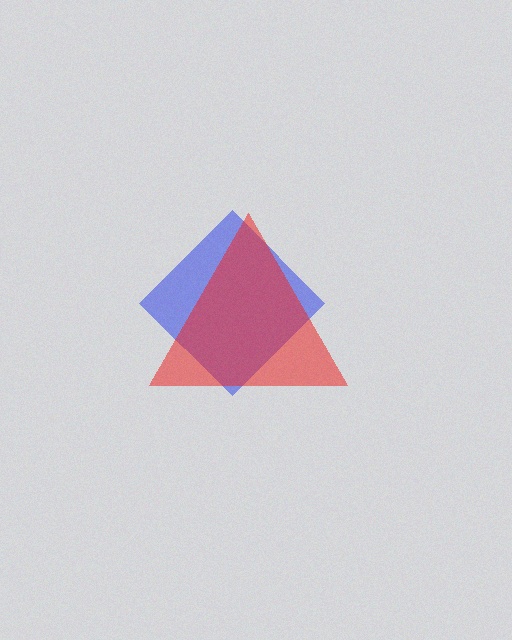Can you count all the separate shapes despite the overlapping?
Yes, there are 2 separate shapes.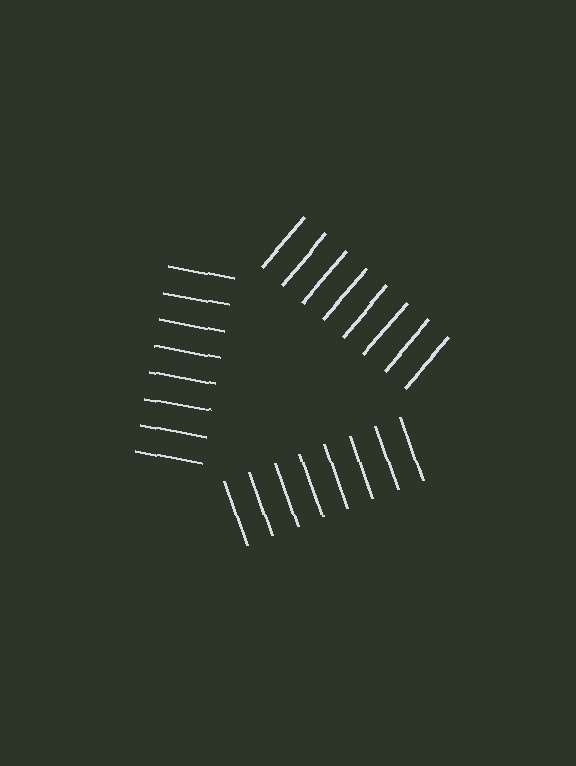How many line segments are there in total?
24 — 8 along each of the 3 edges.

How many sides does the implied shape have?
3 sides — the line-ends trace a triangle.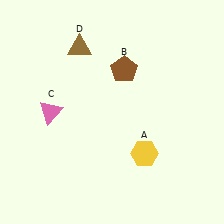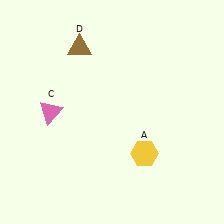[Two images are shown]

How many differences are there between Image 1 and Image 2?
There is 1 difference between the two images.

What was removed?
The brown pentagon (B) was removed in Image 2.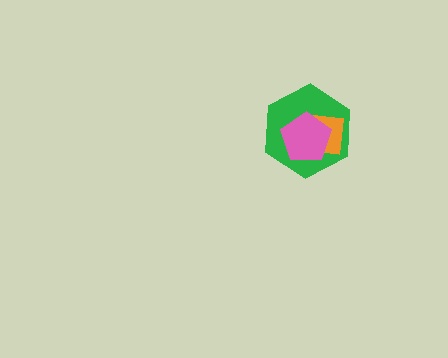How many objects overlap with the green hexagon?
2 objects overlap with the green hexagon.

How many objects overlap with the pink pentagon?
2 objects overlap with the pink pentagon.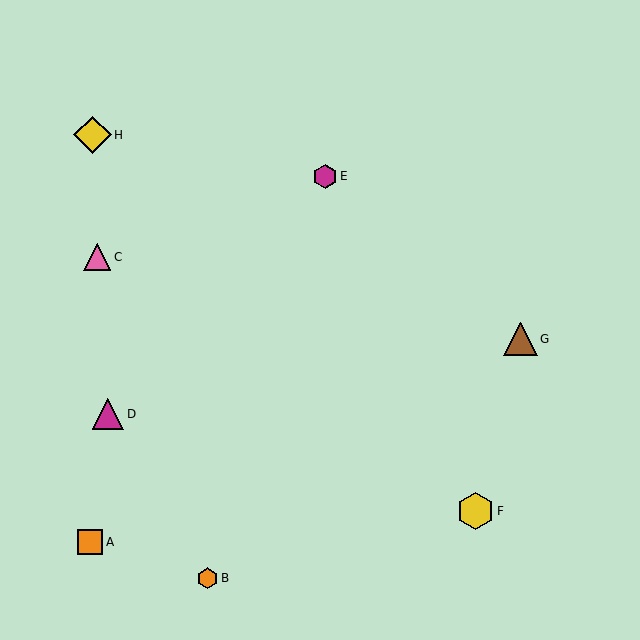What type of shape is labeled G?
Shape G is a brown triangle.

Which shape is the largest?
The yellow hexagon (labeled F) is the largest.